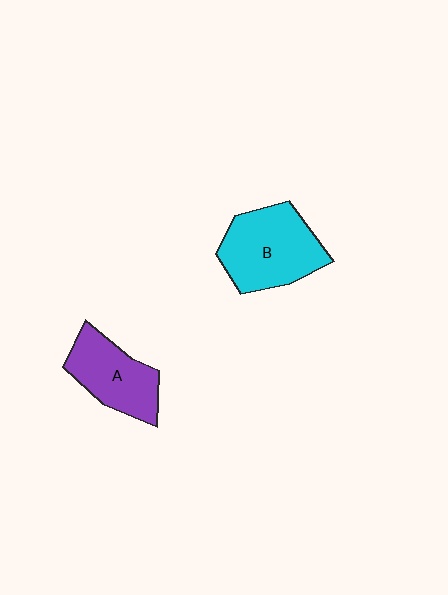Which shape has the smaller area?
Shape A (purple).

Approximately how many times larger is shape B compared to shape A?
Approximately 1.3 times.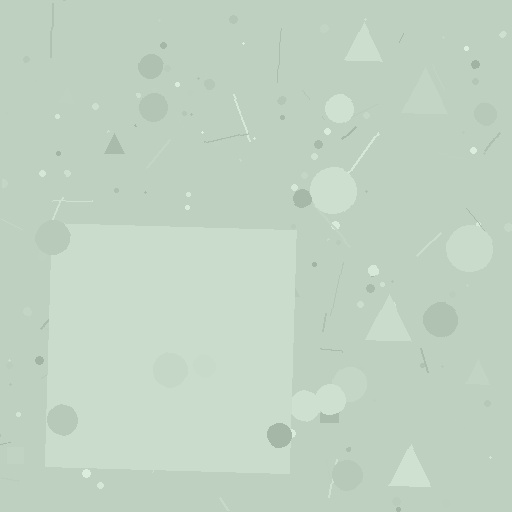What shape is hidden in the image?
A square is hidden in the image.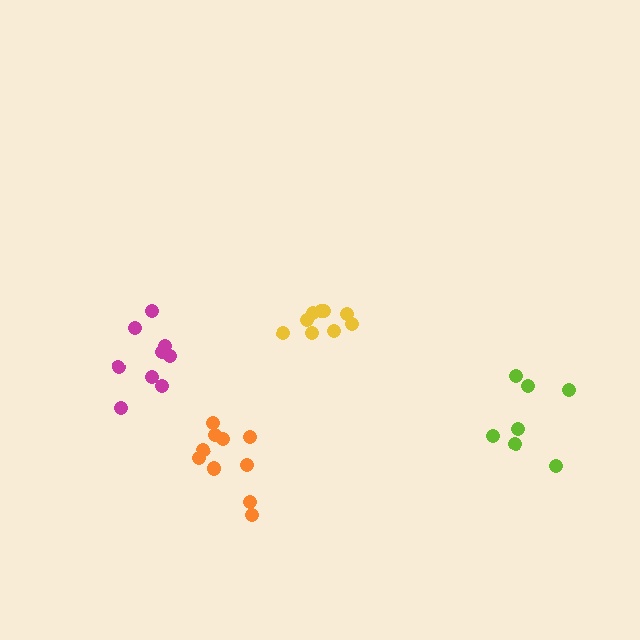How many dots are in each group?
Group 1: 10 dots, Group 2: 7 dots, Group 3: 9 dots, Group 4: 9 dots (35 total).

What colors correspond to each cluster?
The clusters are colored: orange, lime, yellow, magenta.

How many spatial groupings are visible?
There are 4 spatial groupings.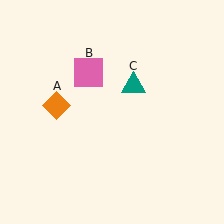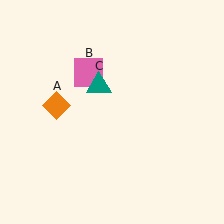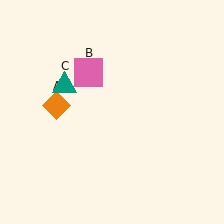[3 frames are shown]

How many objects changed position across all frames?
1 object changed position: teal triangle (object C).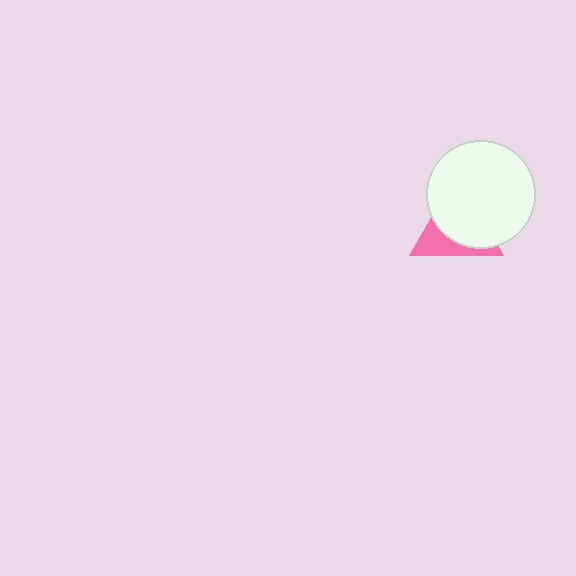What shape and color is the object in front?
The object in front is a white circle.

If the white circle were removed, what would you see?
You would see the complete pink triangle.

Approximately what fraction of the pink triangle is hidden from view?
Roughly 65% of the pink triangle is hidden behind the white circle.